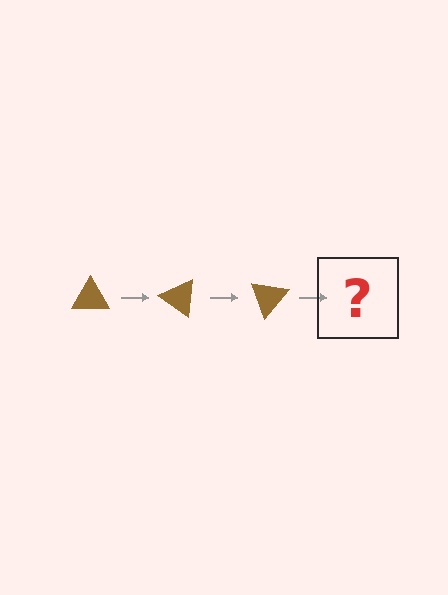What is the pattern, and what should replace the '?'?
The pattern is that the triangle rotates 35 degrees each step. The '?' should be a brown triangle rotated 105 degrees.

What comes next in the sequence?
The next element should be a brown triangle rotated 105 degrees.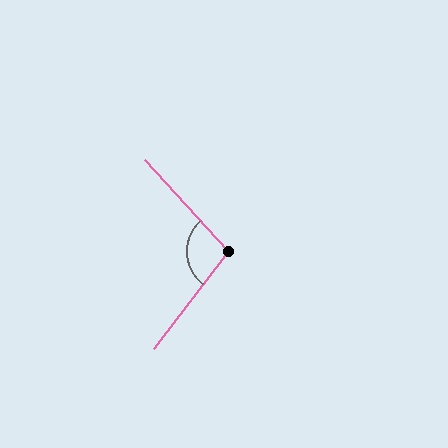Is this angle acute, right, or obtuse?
It is obtuse.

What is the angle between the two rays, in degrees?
Approximately 100 degrees.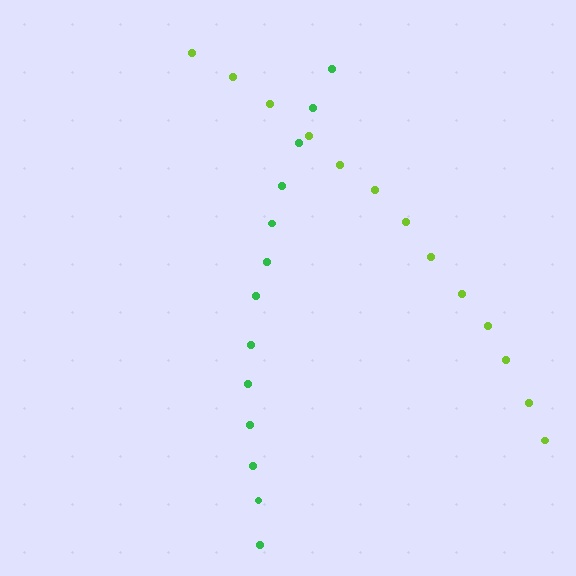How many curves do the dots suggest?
There are 2 distinct paths.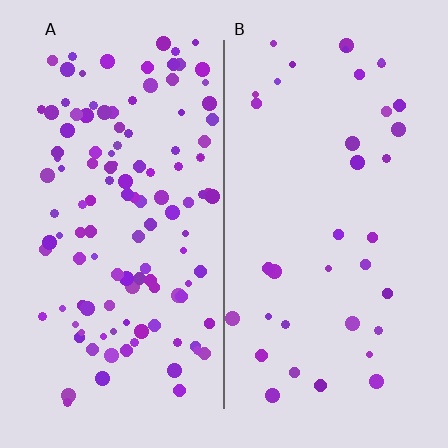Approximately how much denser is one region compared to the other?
Approximately 3.3× — region A over region B.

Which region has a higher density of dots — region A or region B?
A (the left).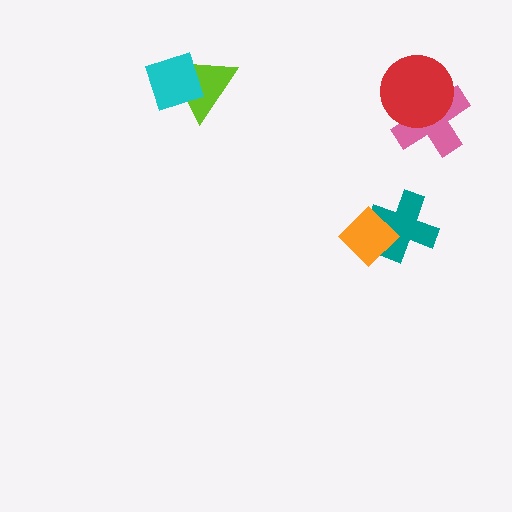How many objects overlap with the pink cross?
1 object overlaps with the pink cross.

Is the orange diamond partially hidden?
No, no other shape covers it.